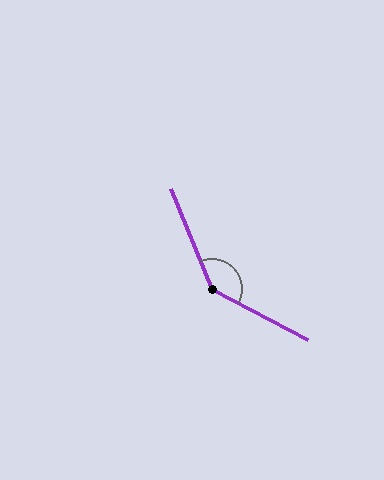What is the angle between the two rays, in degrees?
Approximately 140 degrees.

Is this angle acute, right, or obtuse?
It is obtuse.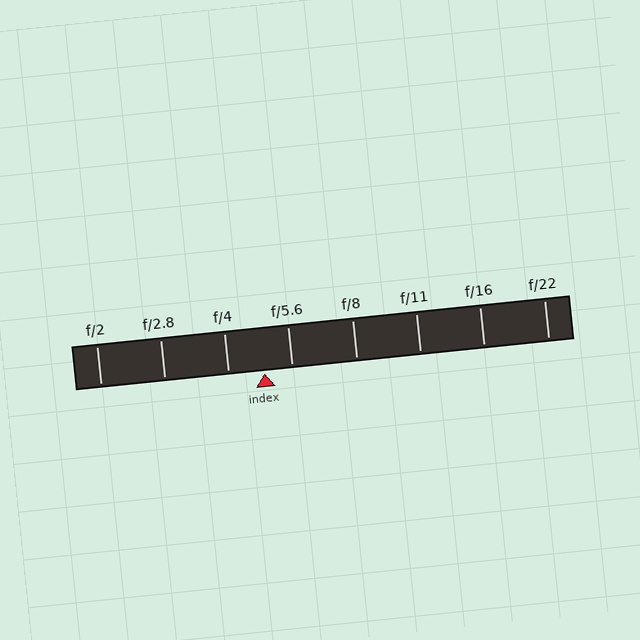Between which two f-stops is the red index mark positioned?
The index mark is between f/4 and f/5.6.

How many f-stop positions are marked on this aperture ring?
There are 8 f-stop positions marked.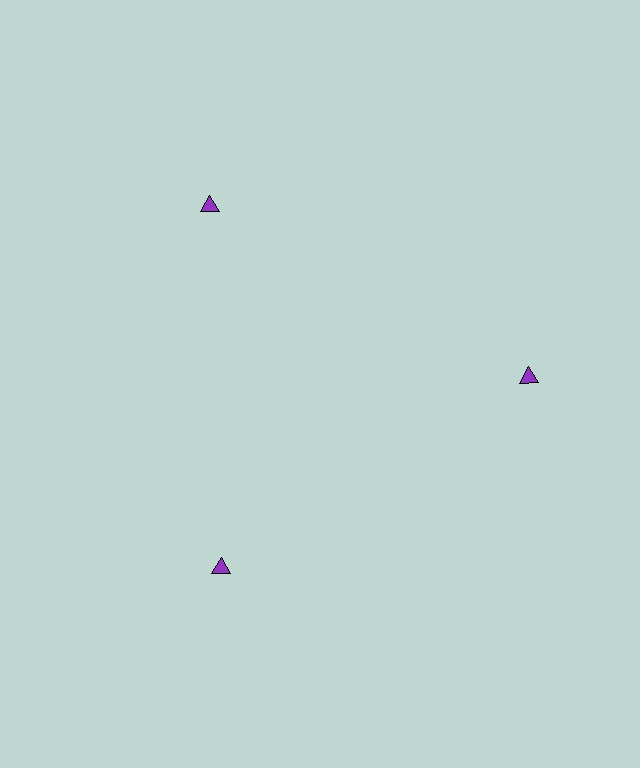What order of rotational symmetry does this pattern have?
This pattern has 3-fold rotational symmetry.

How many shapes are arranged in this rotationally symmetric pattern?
There are 3 shapes, arranged in 3 groups of 1.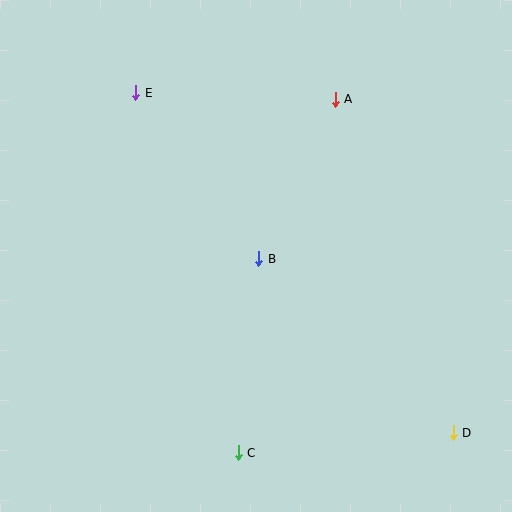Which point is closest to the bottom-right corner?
Point D is closest to the bottom-right corner.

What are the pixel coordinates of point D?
Point D is at (453, 433).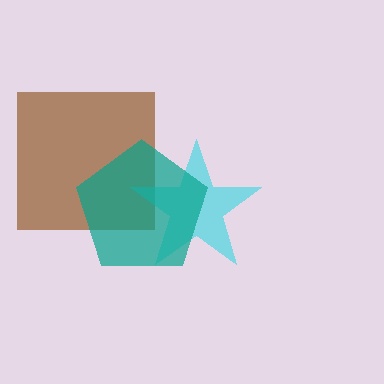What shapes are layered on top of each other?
The layered shapes are: a brown square, a cyan star, a teal pentagon.